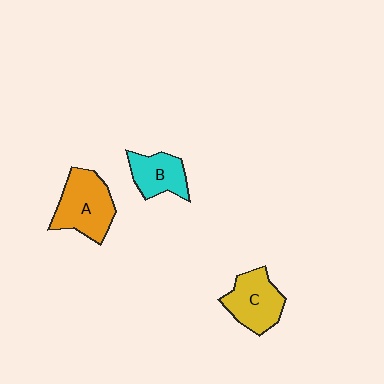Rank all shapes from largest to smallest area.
From largest to smallest: A (orange), C (yellow), B (cyan).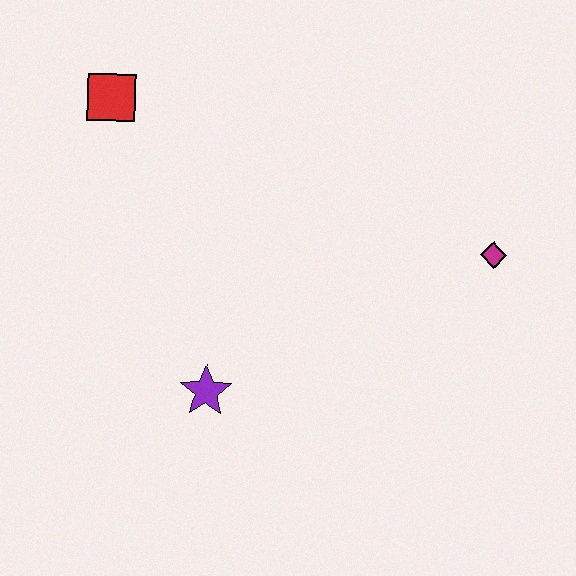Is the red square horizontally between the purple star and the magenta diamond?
No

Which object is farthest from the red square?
The magenta diamond is farthest from the red square.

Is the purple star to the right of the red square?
Yes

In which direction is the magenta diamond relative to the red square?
The magenta diamond is to the right of the red square.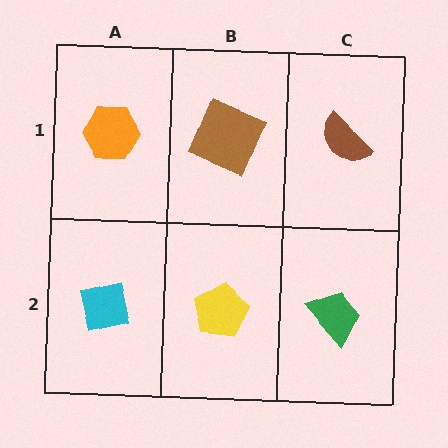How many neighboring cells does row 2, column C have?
2.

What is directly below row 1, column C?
A green trapezoid.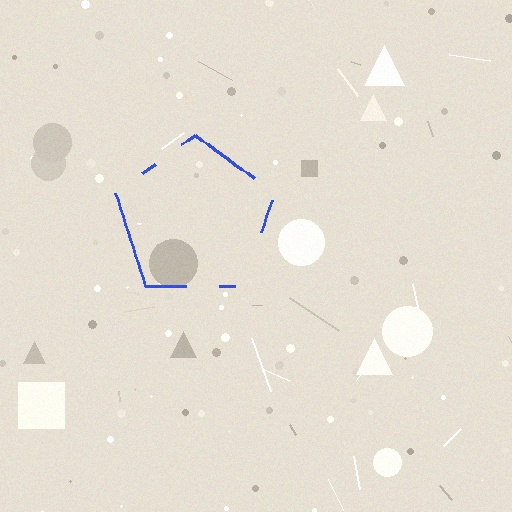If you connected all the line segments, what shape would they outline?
They would outline a pentagon.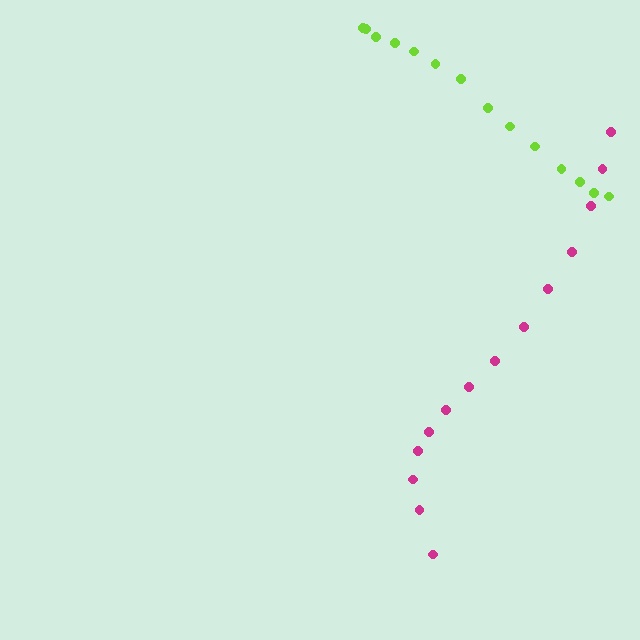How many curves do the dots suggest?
There are 2 distinct paths.